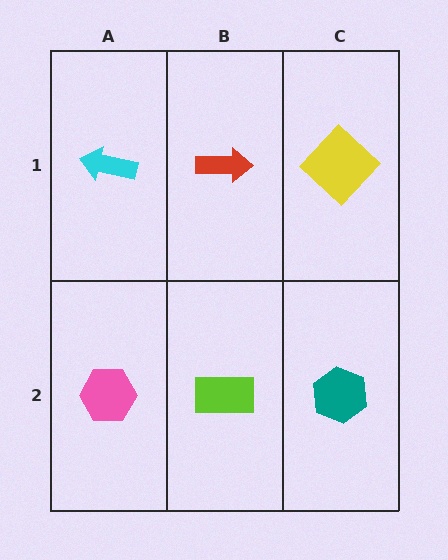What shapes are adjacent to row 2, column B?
A red arrow (row 1, column B), a pink hexagon (row 2, column A), a teal hexagon (row 2, column C).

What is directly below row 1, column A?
A pink hexagon.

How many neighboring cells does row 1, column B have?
3.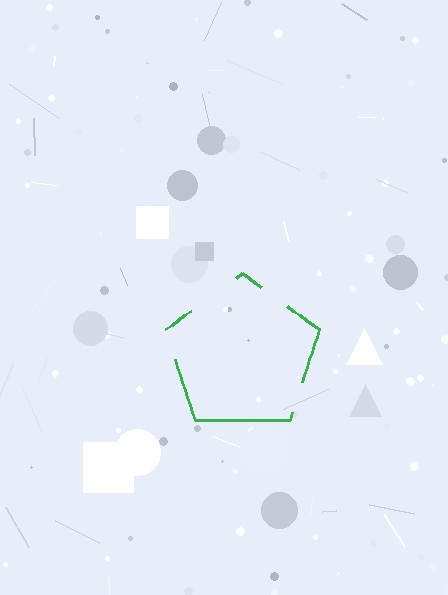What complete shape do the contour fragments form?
The contour fragments form a pentagon.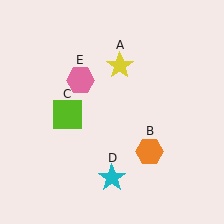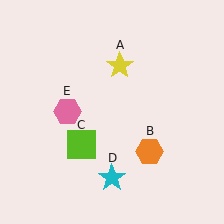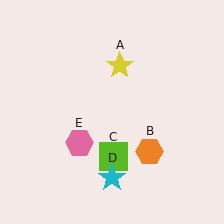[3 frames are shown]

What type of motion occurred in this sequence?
The lime square (object C), pink hexagon (object E) rotated counterclockwise around the center of the scene.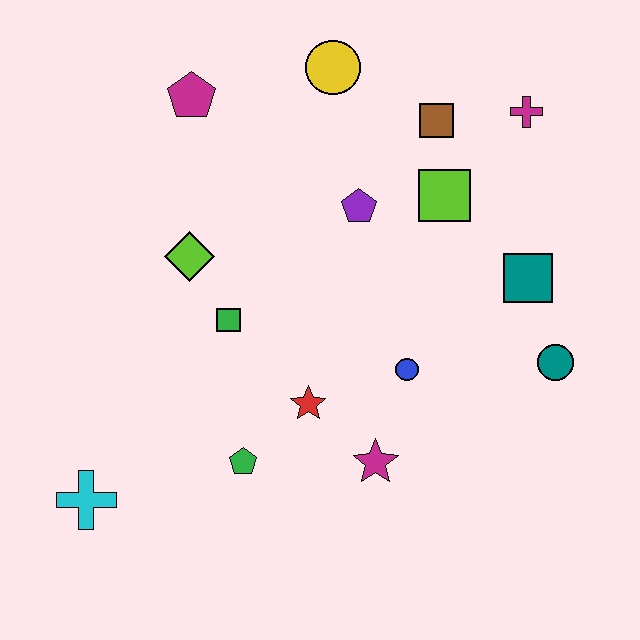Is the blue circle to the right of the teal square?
No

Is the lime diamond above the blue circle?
Yes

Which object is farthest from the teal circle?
The cyan cross is farthest from the teal circle.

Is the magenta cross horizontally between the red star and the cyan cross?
No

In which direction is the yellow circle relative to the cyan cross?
The yellow circle is above the cyan cross.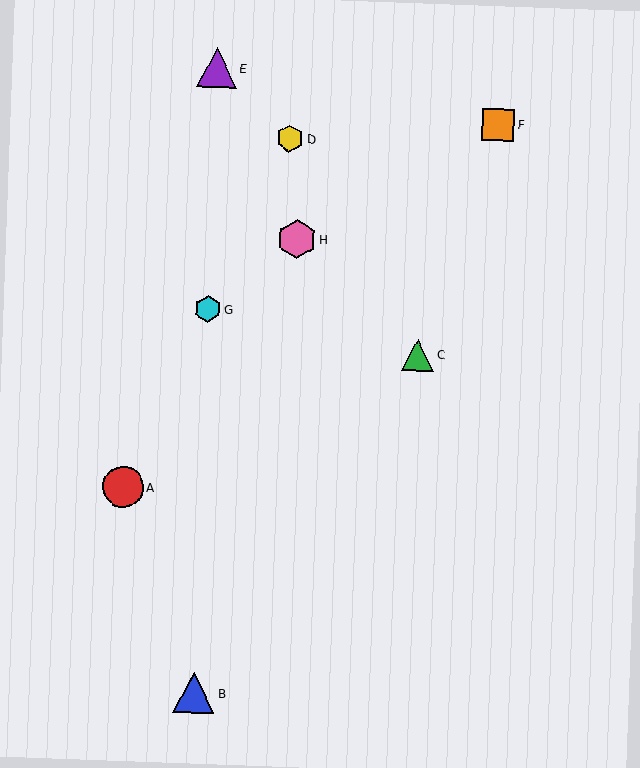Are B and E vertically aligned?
Yes, both are at x≈194.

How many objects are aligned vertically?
3 objects (B, E, G) are aligned vertically.